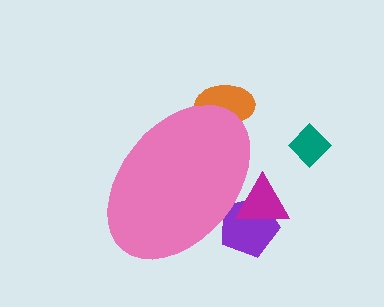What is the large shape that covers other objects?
A pink ellipse.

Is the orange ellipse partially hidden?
Yes, the orange ellipse is partially hidden behind the pink ellipse.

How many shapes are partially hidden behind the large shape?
3 shapes are partially hidden.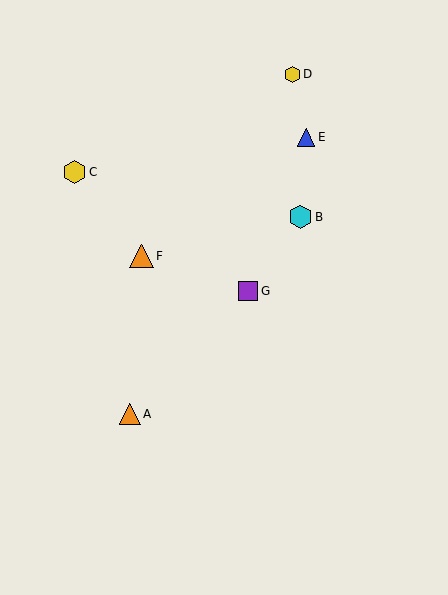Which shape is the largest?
The orange triangle (labeled F) is the largest.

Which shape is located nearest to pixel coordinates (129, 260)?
The orange triangle (labeled F) at (141, 256) is nearest to that location.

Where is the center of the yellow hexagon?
The center of the yellow hexagon is at (75, 172).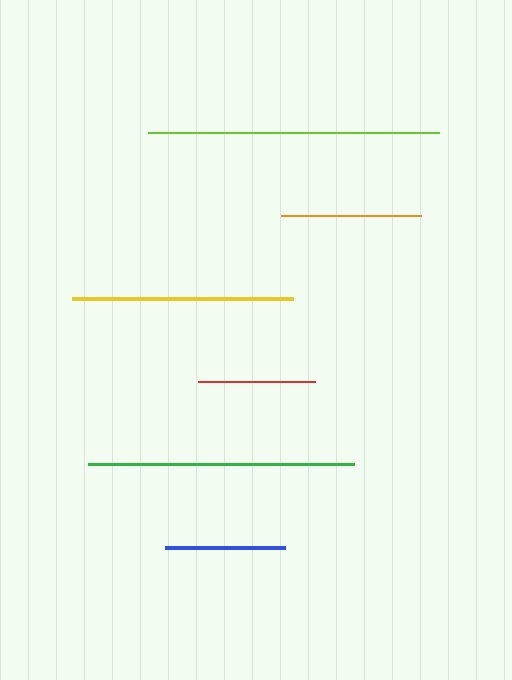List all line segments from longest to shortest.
From longest to shortest: lime, green, yellow, orange, blue, red.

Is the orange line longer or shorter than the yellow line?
The yellow line is longer than the orange line.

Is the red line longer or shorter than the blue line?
The blue line is longer than the red line.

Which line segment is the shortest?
The red line is the shortest at approximately 117 pixels.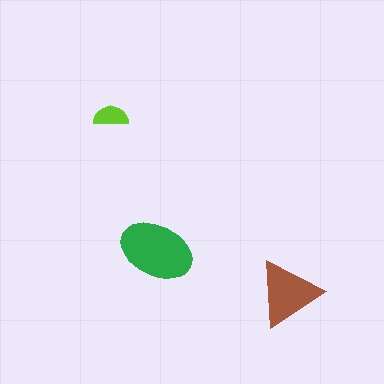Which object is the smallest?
The lime semicircle.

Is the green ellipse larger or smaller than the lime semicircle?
Larger.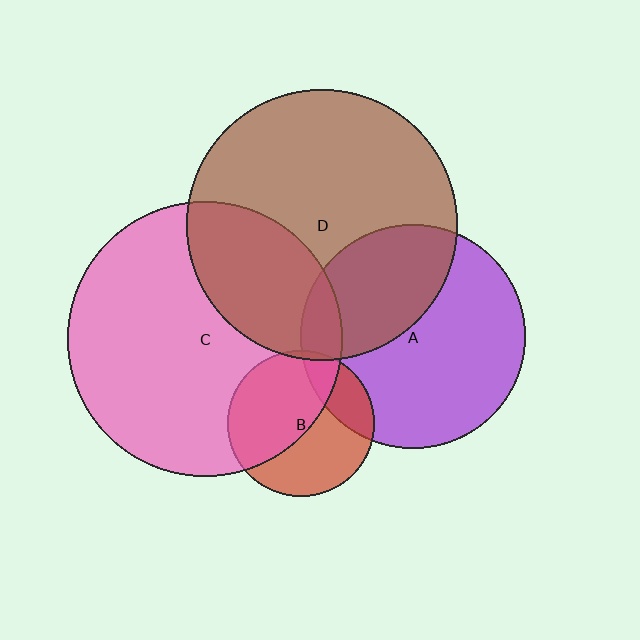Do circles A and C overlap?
Yes.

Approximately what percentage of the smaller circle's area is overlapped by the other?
Approximately 10%.